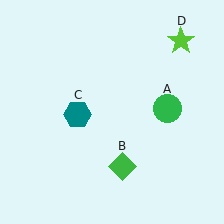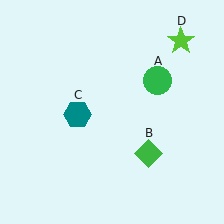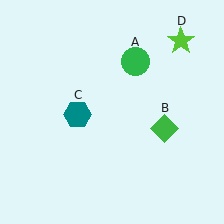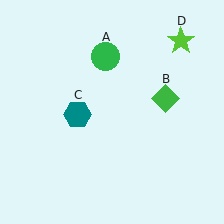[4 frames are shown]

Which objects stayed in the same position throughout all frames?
Teal hexagon (object C) and lime star (object D) remained stationary.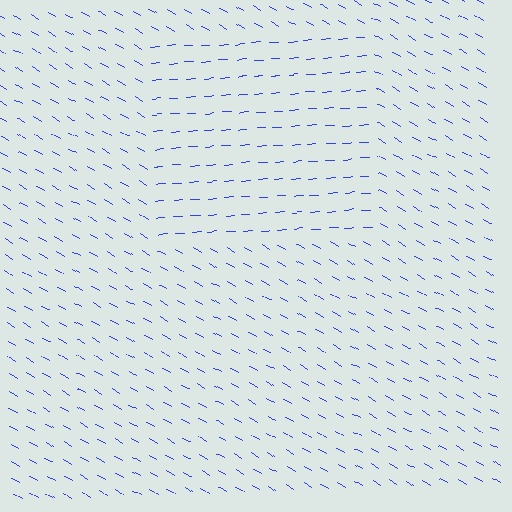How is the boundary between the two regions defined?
The boundary is defined purely by a change in line orientation (approximately 34 degrees difference). All lines are the same color and thickness.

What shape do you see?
I see a rectangle.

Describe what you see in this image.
The image is filled with small blue line segments. A rectangle region in the image has lines oriented differently from the surrounding lines, creating a visible texture boundary.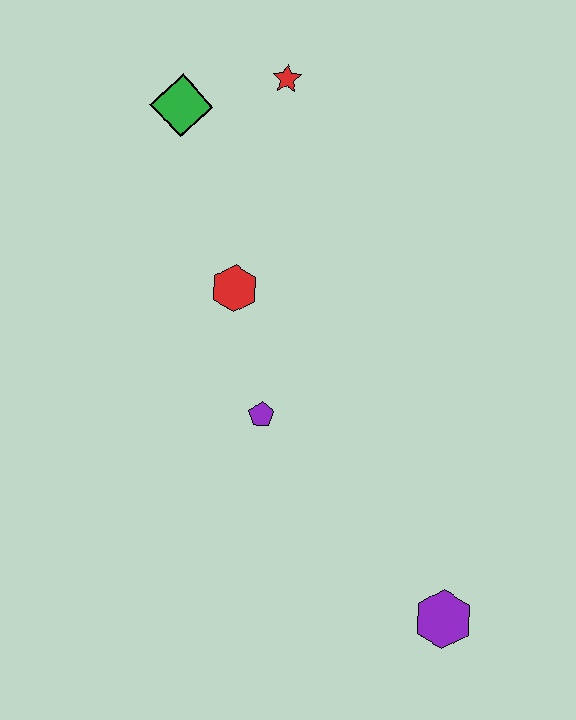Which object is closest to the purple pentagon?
The red hexagon is closest to the purple pentagon.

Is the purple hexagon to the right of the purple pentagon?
Yes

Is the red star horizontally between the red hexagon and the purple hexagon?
Yes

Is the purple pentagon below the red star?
Yes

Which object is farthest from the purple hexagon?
The green diamond is farthest from the purple hexagon.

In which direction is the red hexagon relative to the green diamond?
The red hexagon is below the green diamond.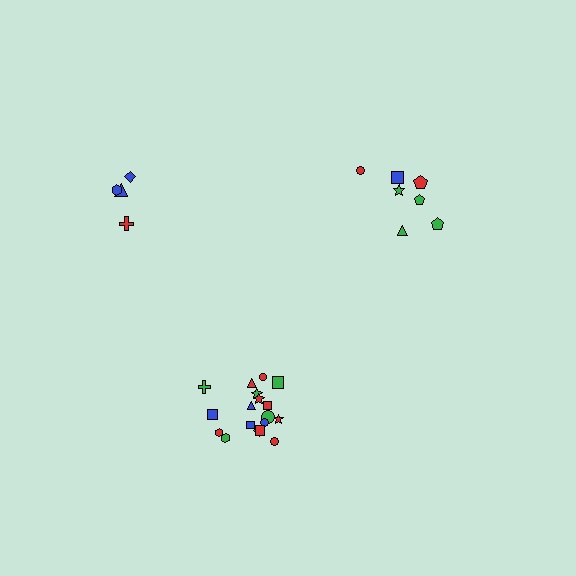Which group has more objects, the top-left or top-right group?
The top-right group.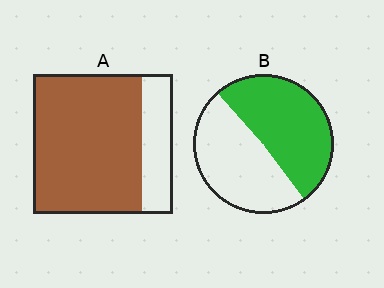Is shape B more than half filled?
Roughly half.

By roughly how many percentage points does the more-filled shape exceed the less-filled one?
By roughly 25 percentage points (A over B).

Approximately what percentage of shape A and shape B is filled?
A is approximately 80% and B is approximately 50%.